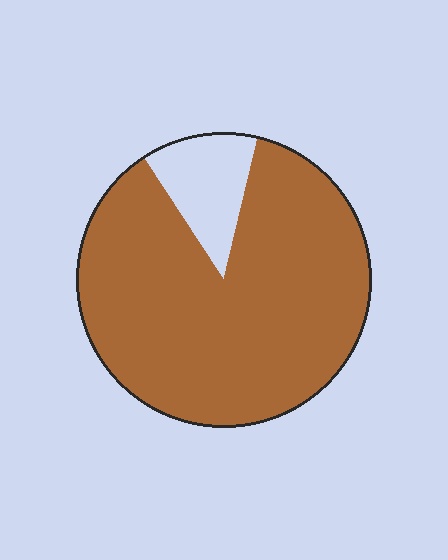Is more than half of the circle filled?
Yes.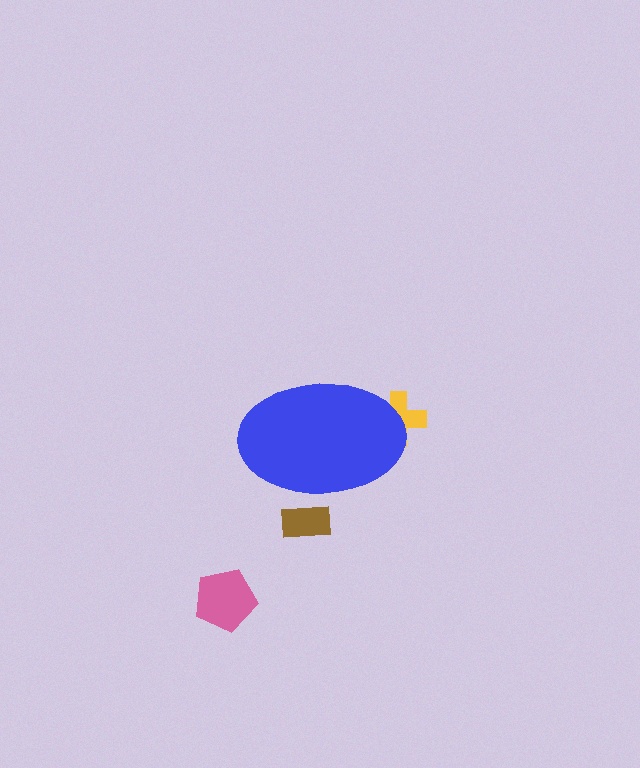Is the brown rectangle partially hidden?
Yes, the brown rectangle is partially hidden behind the blue ellipse.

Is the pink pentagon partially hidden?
No, the pink pentagon is fully visible.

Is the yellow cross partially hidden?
Yes, the yellow cross is partially hidden behind the blue ellipse.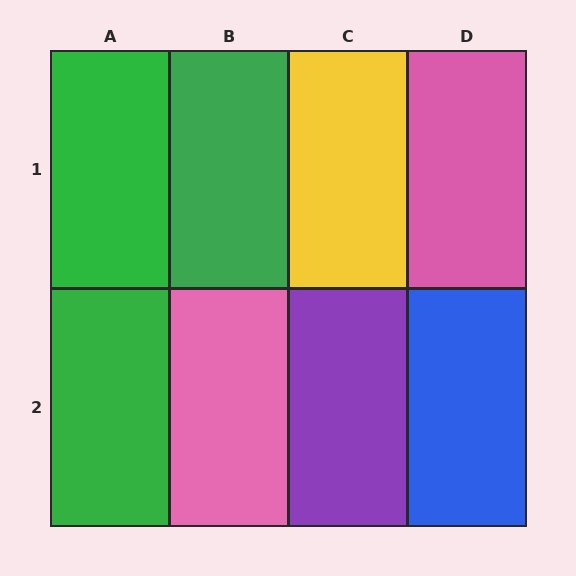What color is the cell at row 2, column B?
Pink.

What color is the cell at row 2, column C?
Purple.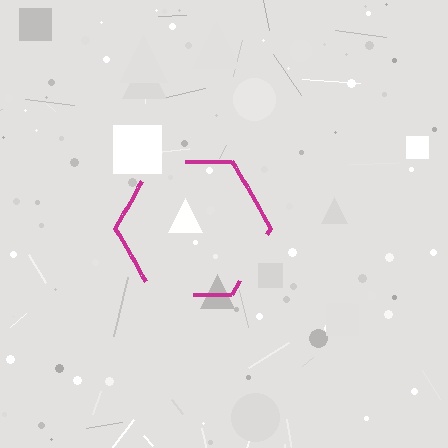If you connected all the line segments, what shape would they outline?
They would outline a hexagon.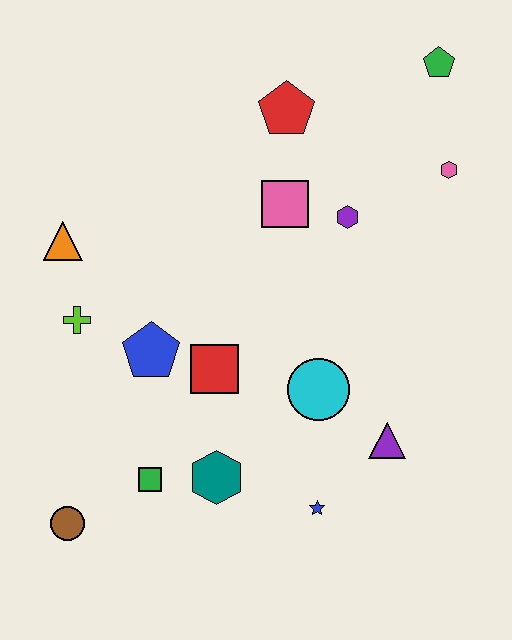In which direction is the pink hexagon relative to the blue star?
The pink hexagon is above the blue star.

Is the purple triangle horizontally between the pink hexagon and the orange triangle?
Yes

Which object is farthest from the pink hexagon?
The brown circle is farthest from the pink hexagon.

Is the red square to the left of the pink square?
Yes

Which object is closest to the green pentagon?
The pink hexagon is closest to the green pentagon.